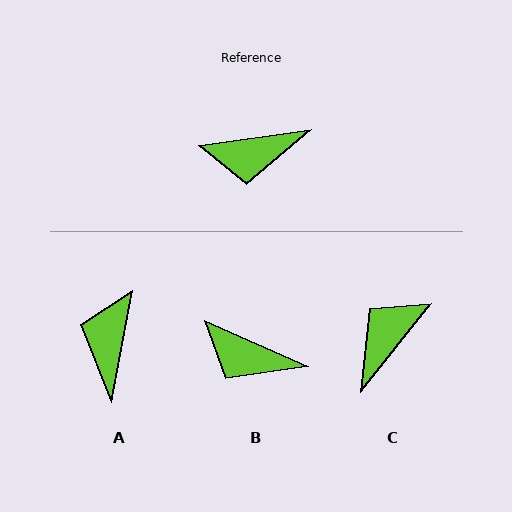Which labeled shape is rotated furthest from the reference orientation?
C, about 136 degrees away.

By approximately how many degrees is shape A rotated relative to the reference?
Approximately 108 degrees clockwise.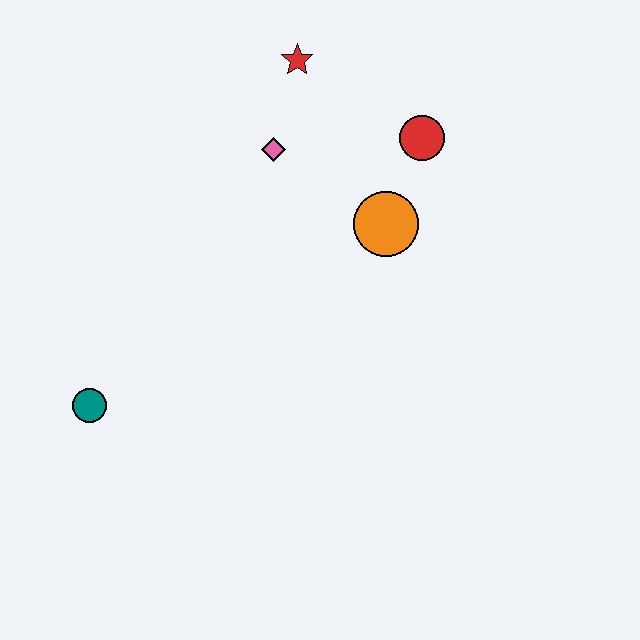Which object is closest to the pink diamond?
The red star is closest to the pink diamond.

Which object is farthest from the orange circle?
The teal circle is farthest from the orange circle.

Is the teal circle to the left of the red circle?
Yes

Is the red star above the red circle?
Yes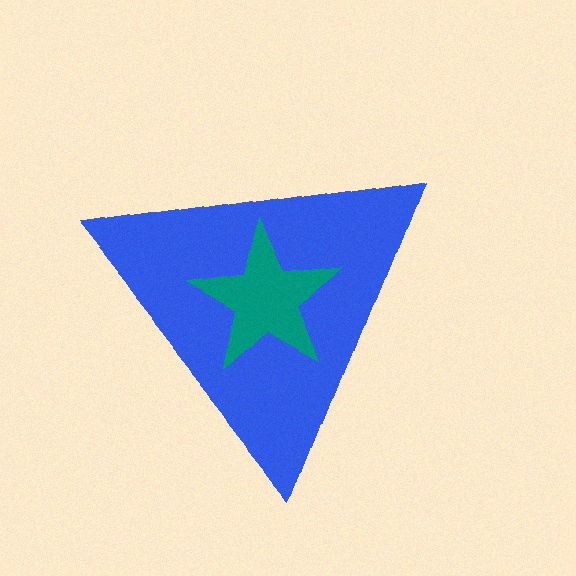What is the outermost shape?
The blue triangle.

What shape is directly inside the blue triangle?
The teal star.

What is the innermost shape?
The teal star.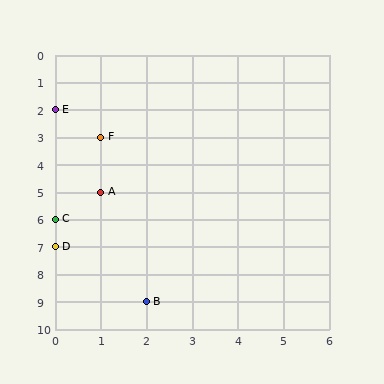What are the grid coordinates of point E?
Point E is at grid coordinates (0, 2).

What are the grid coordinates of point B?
Point B is at grid coordinates (2, 9).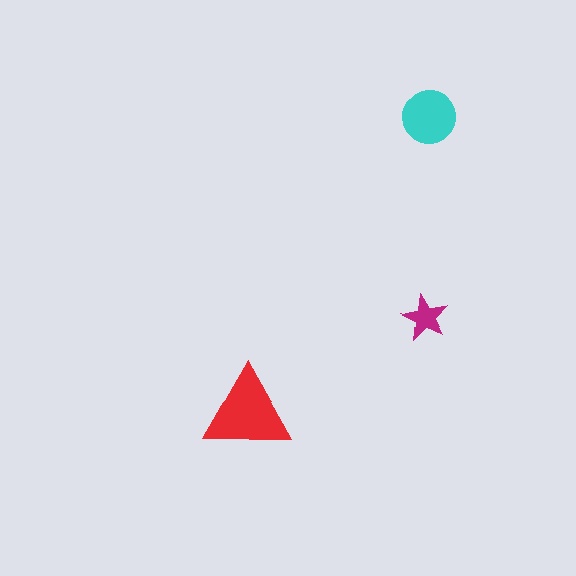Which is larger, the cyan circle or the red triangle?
The red triangle.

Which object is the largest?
The red triangle.